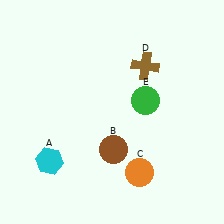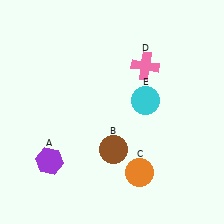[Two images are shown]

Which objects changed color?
A changed from cyan to purple. D changed from brown to pink. E changed from green to cyan.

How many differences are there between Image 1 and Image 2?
There are 3 differences between the two images.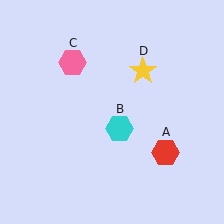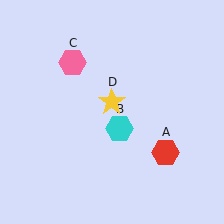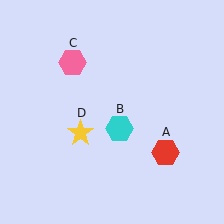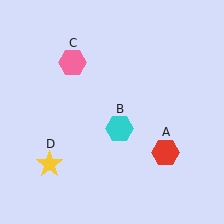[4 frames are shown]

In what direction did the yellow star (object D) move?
The yellow star (object D) moved down and to the left.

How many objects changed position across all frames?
1 object changed position: yellow star (object D).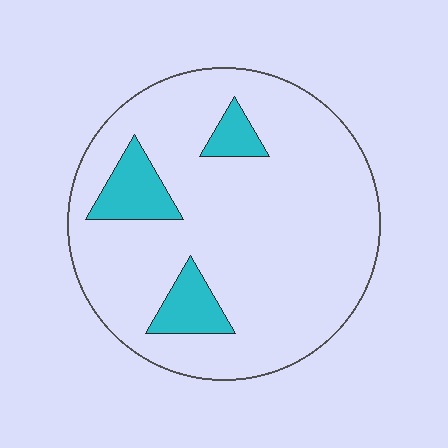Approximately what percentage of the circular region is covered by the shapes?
Approximately 15%.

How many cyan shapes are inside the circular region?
3.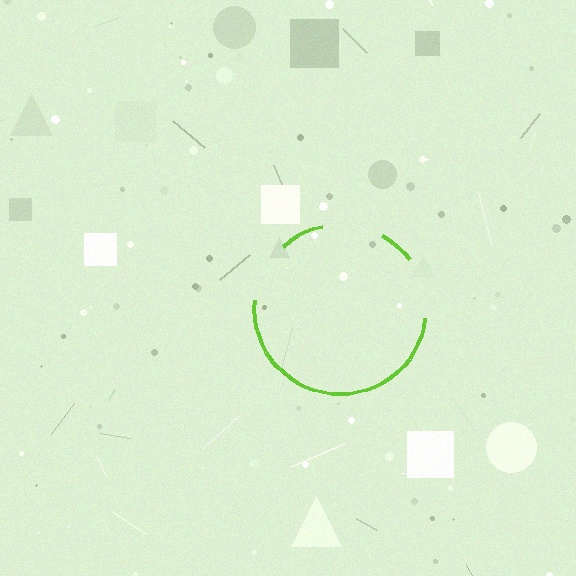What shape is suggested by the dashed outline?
The dashed outline suggests a circle.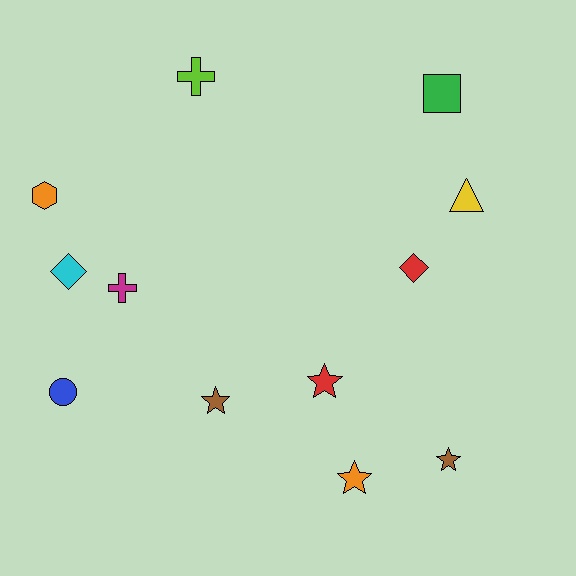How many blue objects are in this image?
There is 1 blue object.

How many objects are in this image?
There are 12 objects.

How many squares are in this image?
There is 1 square.